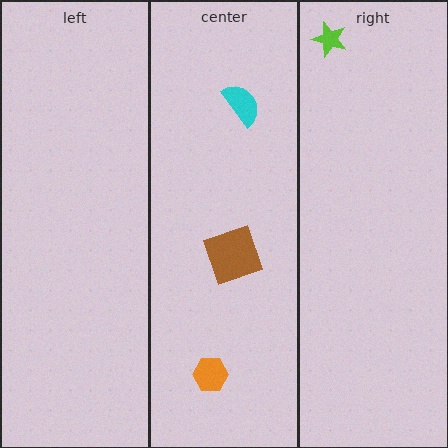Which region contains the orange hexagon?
The center region.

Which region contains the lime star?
The right region.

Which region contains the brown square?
The center region.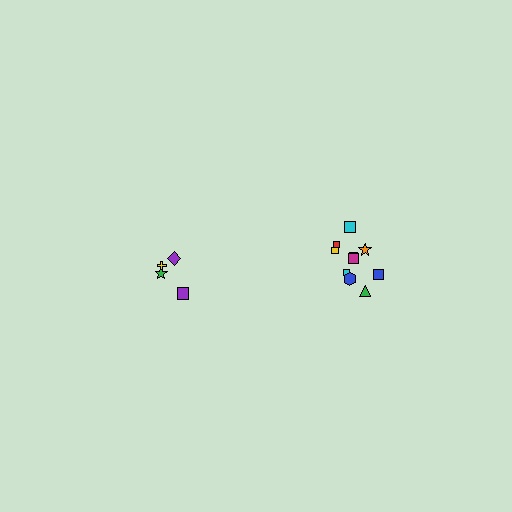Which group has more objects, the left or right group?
The right group.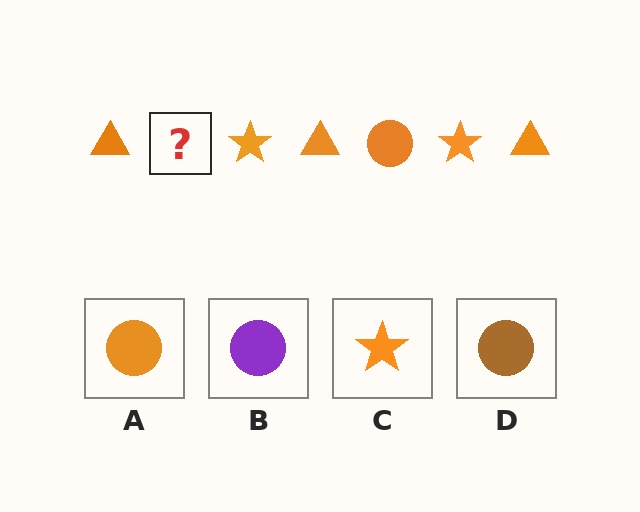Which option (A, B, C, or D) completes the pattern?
A.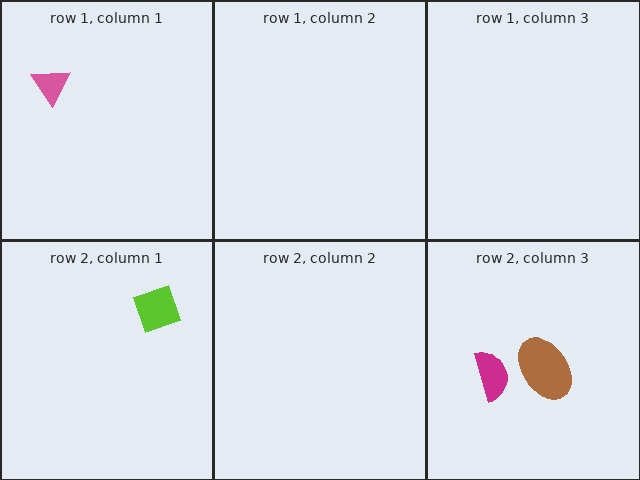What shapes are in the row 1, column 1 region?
The pink triangle.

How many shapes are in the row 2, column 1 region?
1.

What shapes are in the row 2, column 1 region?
The lime diamond.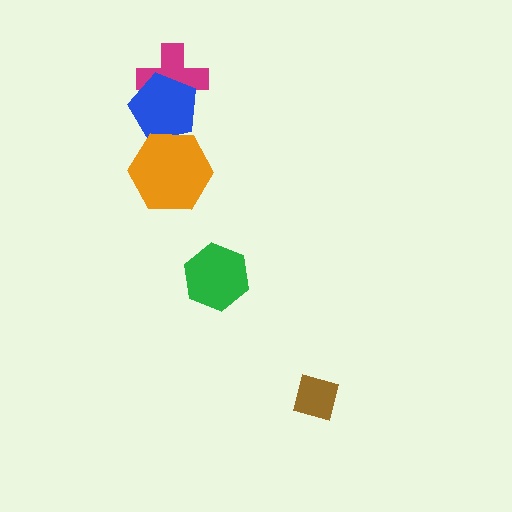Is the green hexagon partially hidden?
No, no other shape covers it.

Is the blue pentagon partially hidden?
Yes, it is partially covered by another shape.